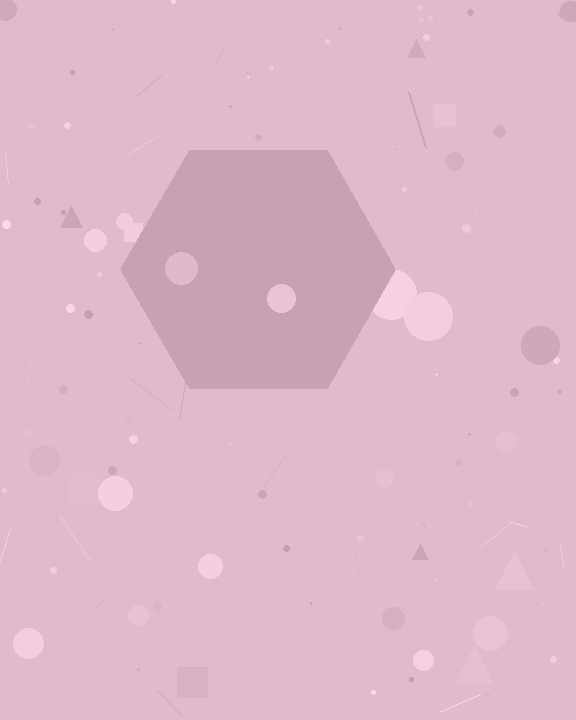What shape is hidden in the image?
A hexagon is hidden in the image.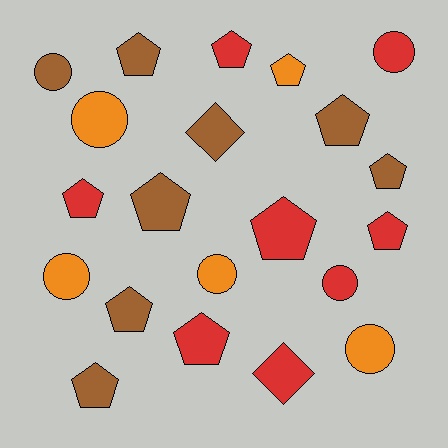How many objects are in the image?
There are 21 objects.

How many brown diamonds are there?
There is 1 brown diamond.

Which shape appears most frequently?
Pentagon, with 12 objects.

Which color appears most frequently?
Red, with 8 objects.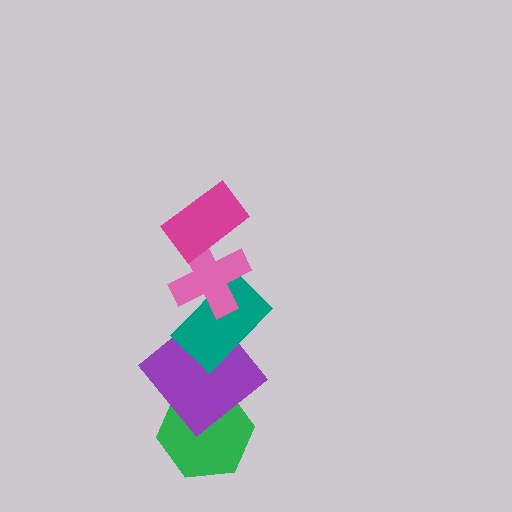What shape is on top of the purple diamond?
The teal rectangle is on top of the purple diamond.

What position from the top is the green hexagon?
The green hexagon is 5th from the top.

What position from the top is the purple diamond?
The purple diamond is 4th from the top.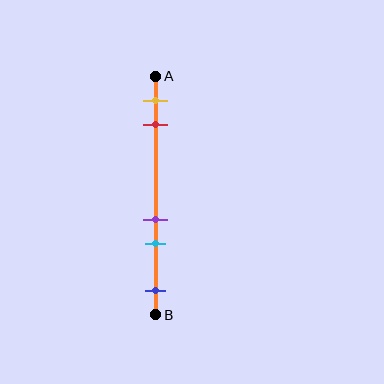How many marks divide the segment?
There are 5 marks dividing the segment.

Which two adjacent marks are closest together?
The purple and cyan marks are the closest adjacent pair.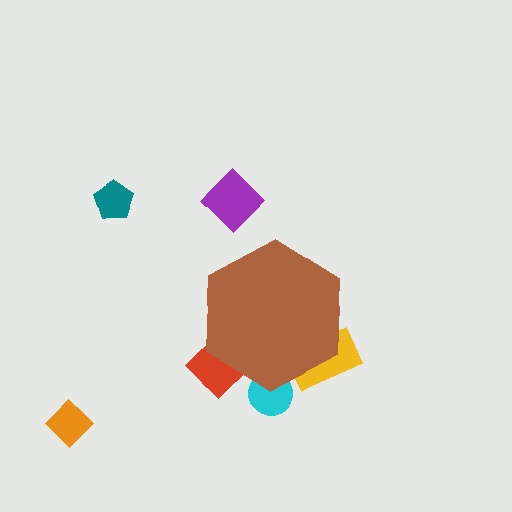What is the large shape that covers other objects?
A brown hexagon.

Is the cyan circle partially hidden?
Yes, the cyan circle is partially hidden behind the brown hexagon.